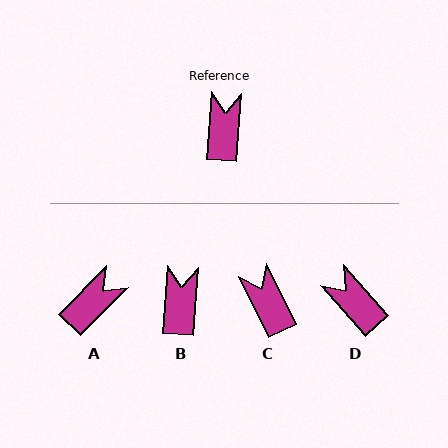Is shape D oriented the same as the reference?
No, it is off by about 46 degrees.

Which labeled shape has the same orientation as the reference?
B.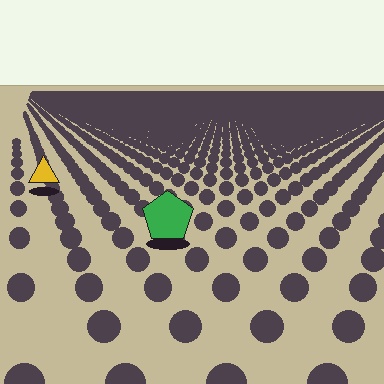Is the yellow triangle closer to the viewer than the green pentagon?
No. The green pentagon is closer — you can tell from the texture gradient: the ground texture is coarser near it.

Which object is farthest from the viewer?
The yellow triangle is farthest from the viewer. It appears smaller and the ground texture around it is denser.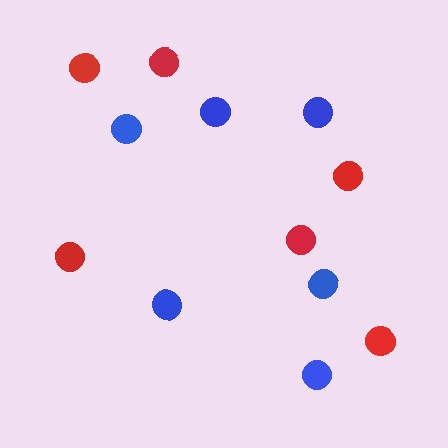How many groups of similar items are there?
There are 2 groups: one group of red circles (6) and one group of blue circles (6).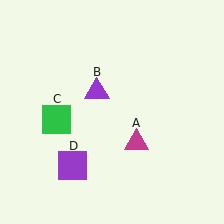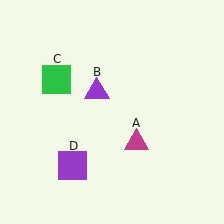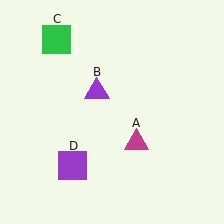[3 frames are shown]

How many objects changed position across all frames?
1 object changed position: green square (object C).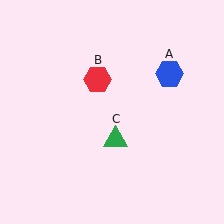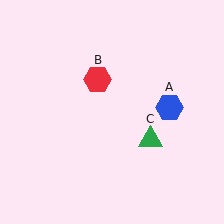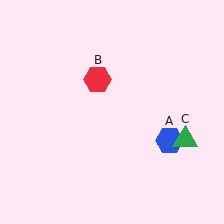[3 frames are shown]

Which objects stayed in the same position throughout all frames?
Red hexagon (object B) remained stationary.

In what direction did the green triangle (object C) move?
The green triangle (object C) moved right.